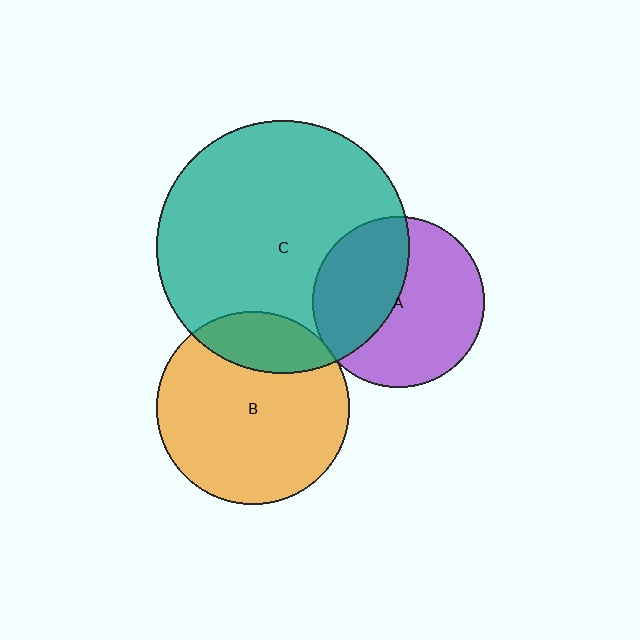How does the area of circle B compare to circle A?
Approximately 1.3 times.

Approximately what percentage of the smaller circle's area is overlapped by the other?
Approximately 5%.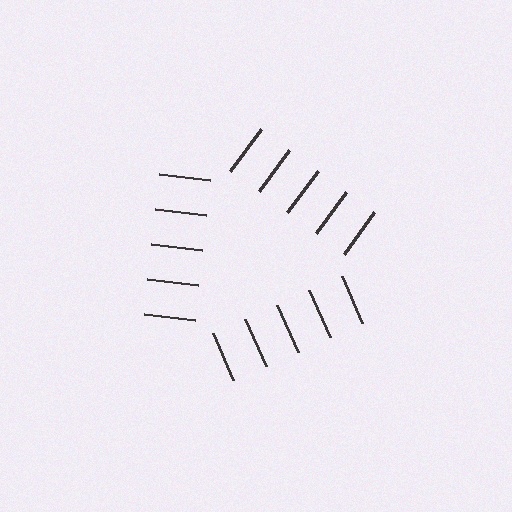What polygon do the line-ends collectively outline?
An illusory triangle — the line segments terminate on its edges but no continuous stroke is drawn.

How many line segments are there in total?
15 — 5 along each of the 3 edges.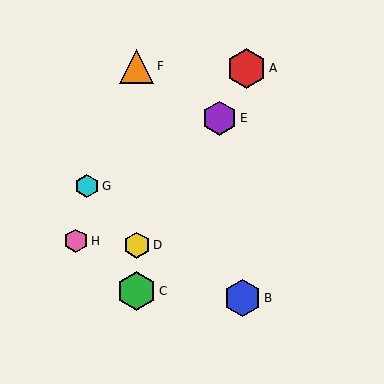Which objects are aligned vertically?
Objects C, D, F are aligned vertically.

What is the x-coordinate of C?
Object C is at x≈137.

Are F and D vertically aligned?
Yes, both are at x≈137.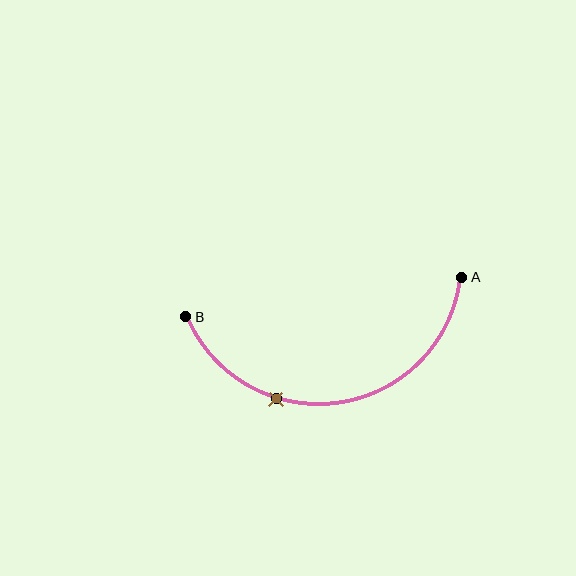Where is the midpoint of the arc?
The arc midpoint is the point on the curve farthest from the straight line joining A and B. It sits below that line.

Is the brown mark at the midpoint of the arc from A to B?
No. The brown mark lies on the arc but is closer to endpoint B. The arc midpoint would be at the point on the curve equidistant along the arc from both A and B.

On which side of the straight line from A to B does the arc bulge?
The arc bulges below the straight line connecting A and B.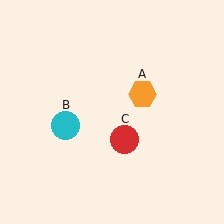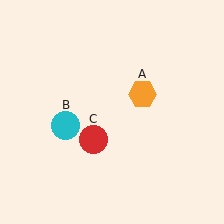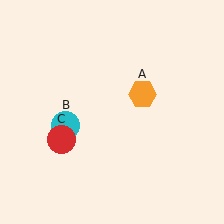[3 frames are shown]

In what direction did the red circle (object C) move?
The red circle (object C) moved left.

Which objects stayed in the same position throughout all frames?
Orange hexagon (object A) and cyan circle (object B) remained stationary.